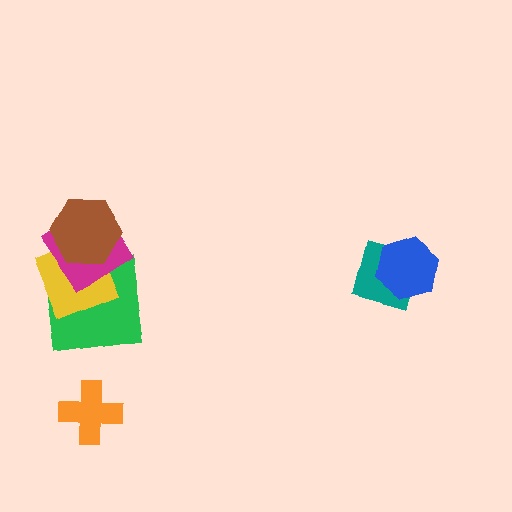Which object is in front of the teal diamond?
The blue hexagon is in front of the teal diamond.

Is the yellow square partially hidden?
Yes, it is partially covered by another shape.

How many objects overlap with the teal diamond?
1 object overlaps with the teal diamond.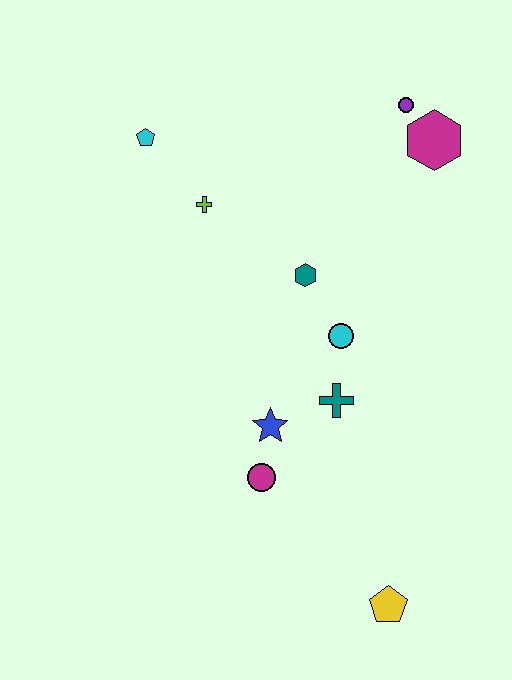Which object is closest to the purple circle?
The magenta hexagon is closest to the purple circle.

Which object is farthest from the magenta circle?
The purple circle is farthest from the magenta circle.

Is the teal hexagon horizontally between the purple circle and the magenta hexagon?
No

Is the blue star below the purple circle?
Yes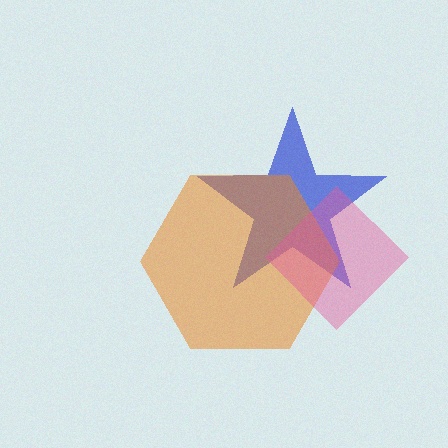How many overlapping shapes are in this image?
There are 3 overlapping shapes in the image.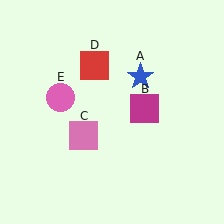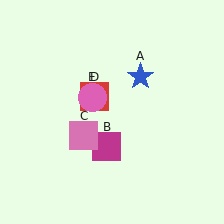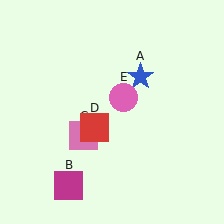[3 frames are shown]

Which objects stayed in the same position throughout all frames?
Blue star (object A) and pink square (object C) remained stationary.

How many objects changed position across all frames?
3 objects changed position: magenta square (object B), red square (object D), pink circle (object E).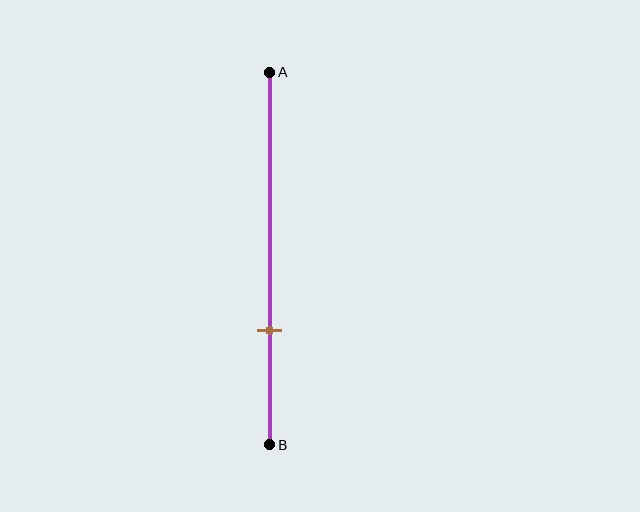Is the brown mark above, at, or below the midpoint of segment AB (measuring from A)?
The brown mark is below the midpoint of segment AB.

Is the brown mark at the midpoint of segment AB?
No, the mark is at about 70% from A, not at the 50% midpoint.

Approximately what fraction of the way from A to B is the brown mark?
The brown mark is approximately 70% of the way from A to B.